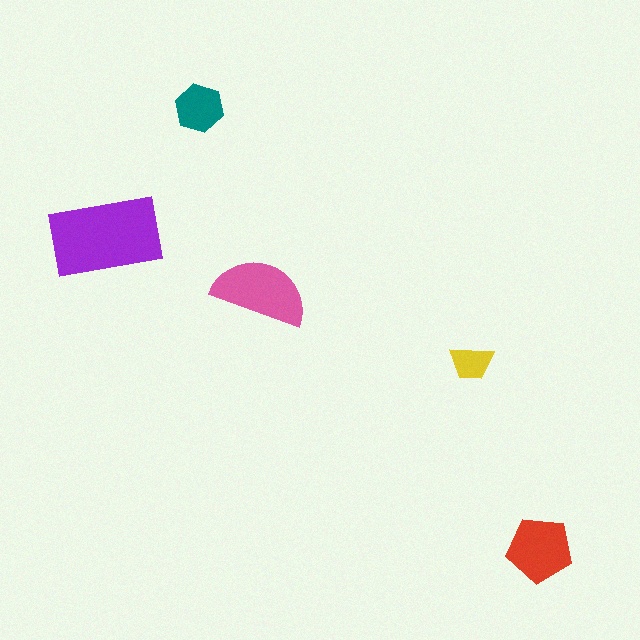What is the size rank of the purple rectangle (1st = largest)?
1st.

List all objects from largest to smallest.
The purple rectangle, the pink semicircle, the red pentagon, the teal hexagon, the yellow trapezoid.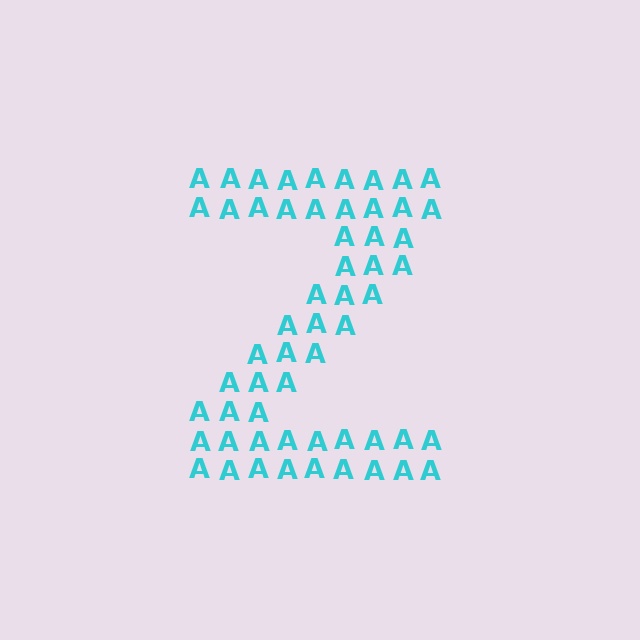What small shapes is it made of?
It is made of small letter A's.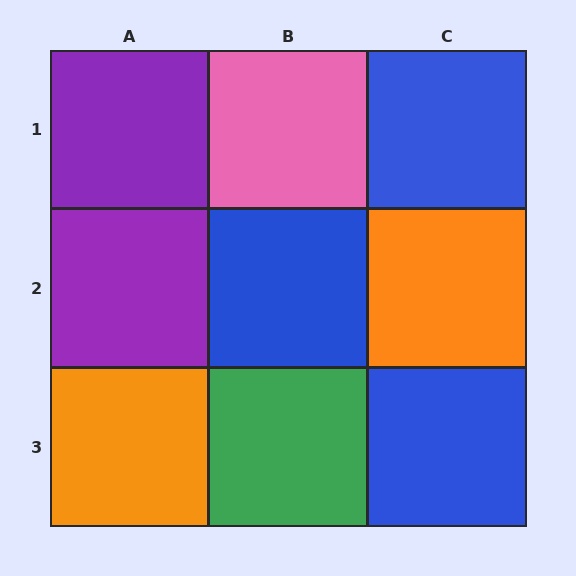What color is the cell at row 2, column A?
Purple.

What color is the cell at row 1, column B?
Pink.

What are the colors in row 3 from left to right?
Orange, green, blue.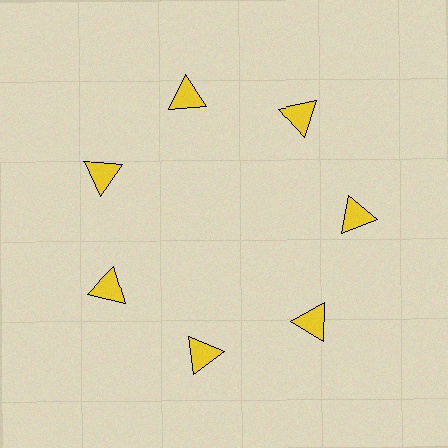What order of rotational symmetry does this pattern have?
This pattern has 7-fold rotational symmetry.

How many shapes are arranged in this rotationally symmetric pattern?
There are 7 shapes, arranged in 7 groups of 1.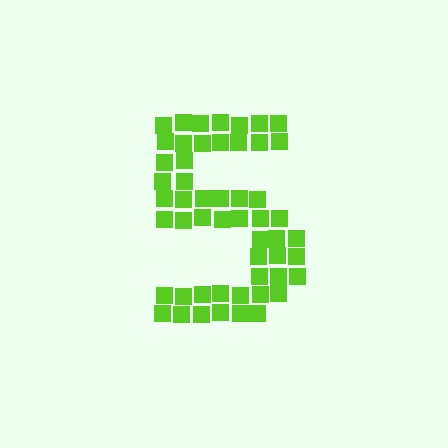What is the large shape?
The large shape is the digit 5.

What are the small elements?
The small elements are squares.